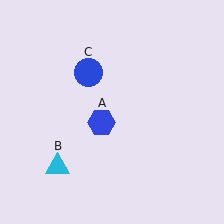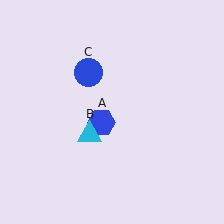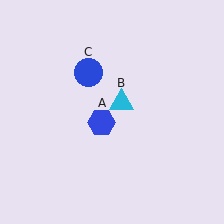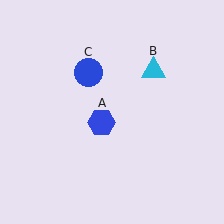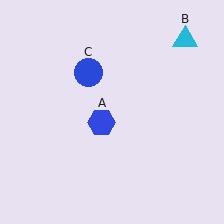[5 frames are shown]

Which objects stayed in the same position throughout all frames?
Blue hexagon (object A) and blue circle (object C) remained stationary.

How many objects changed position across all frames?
1 object changed position: cyan triangle (object B).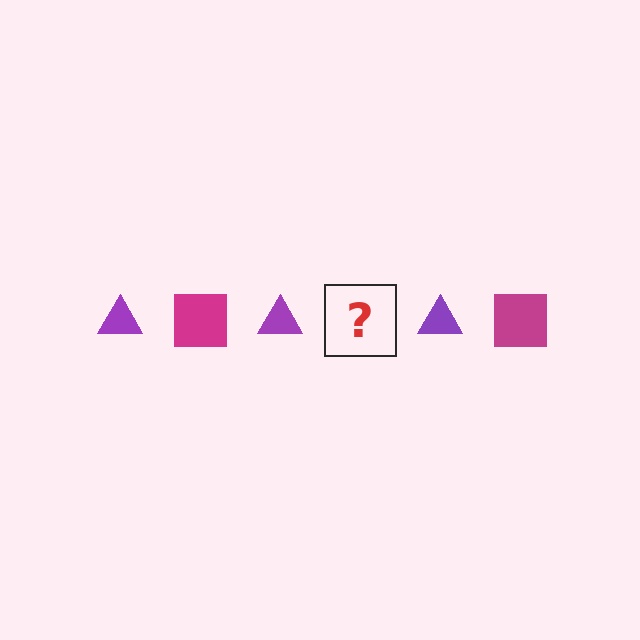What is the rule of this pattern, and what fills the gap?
The rule is that the pattern alternates between purple triangle and magenta square. The gap should be filled with a magenta square.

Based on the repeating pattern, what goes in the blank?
The blank should be a magenta square.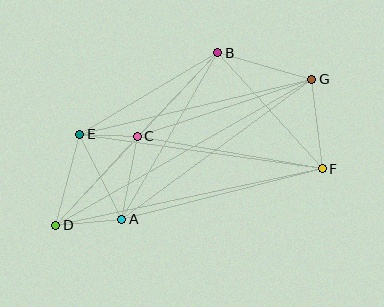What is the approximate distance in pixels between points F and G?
The distance between F and G is approximately 90 pixels.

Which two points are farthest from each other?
Points D and G are farthest from each other.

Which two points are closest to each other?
Points C and E are closest to each other.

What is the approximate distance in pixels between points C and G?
The distance between C and G is approximately 183 pixels.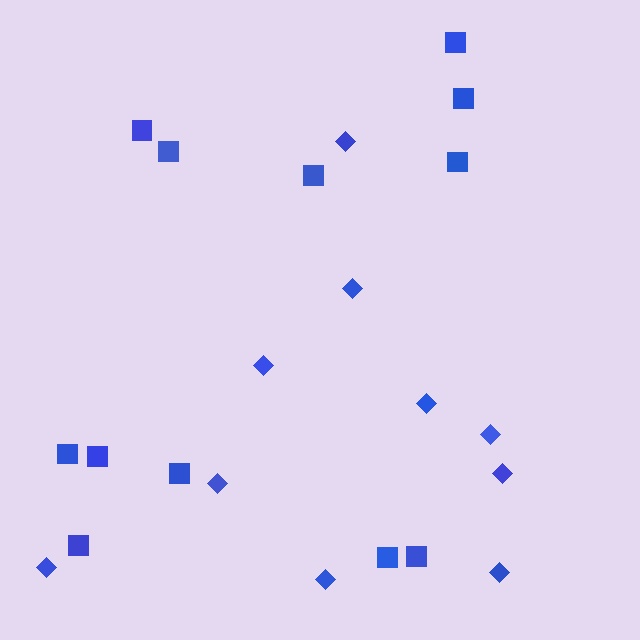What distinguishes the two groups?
There are 2 groups: one group of squares (12) and one group of diamonds (10).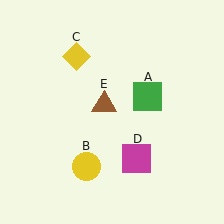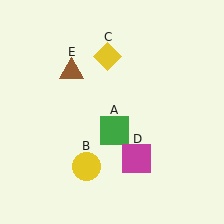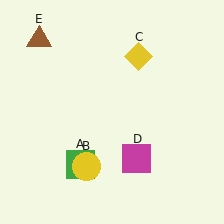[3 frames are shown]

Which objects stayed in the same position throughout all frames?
Yellow circle (object B) and magenta square (object D) remained stationary.